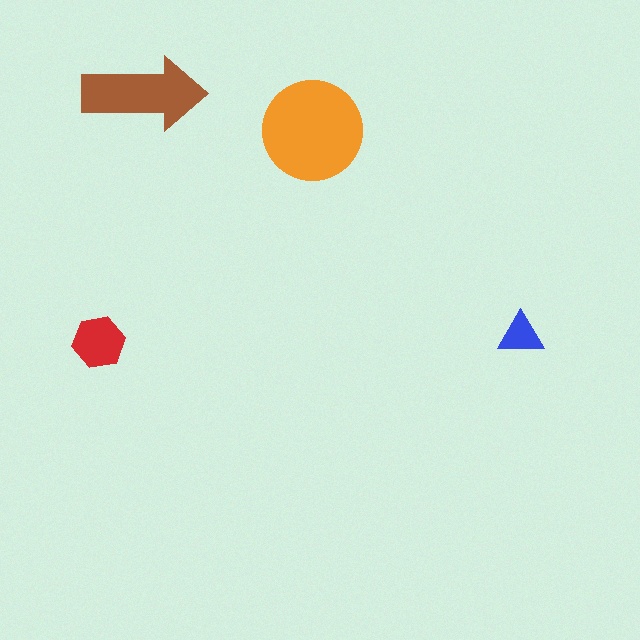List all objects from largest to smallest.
The orange circle, the brown arrow, the red hexagon, the blue triangle.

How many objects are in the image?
There are 4 objects in the image.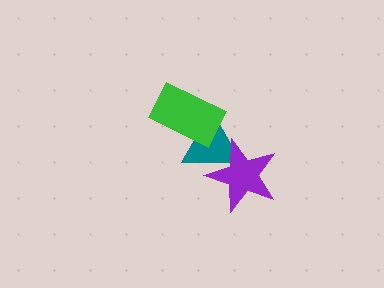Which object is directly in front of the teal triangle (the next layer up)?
The green rectangle is directly in front of the teal triangle.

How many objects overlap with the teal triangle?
2 objects overlap with the teal triangle.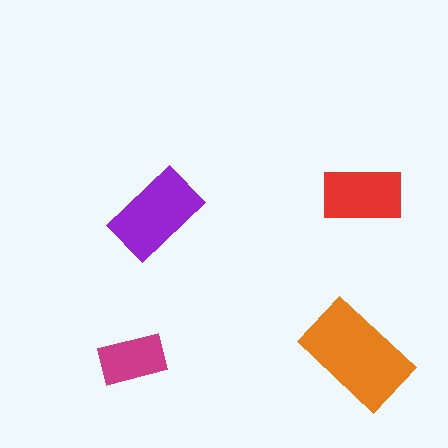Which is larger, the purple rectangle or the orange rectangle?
The orange one.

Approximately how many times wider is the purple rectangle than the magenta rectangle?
About 1.5 times wider.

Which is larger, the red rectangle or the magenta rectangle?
The red one.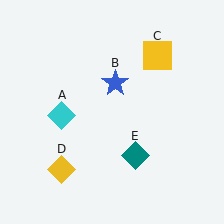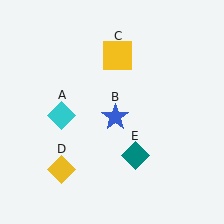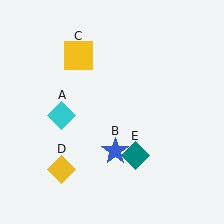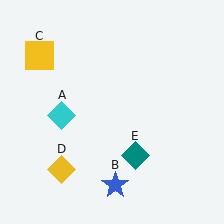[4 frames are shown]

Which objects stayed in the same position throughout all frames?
Cyan diamond (object A) and yellow diamond (object D) and teal diamond (object E) remained stationary.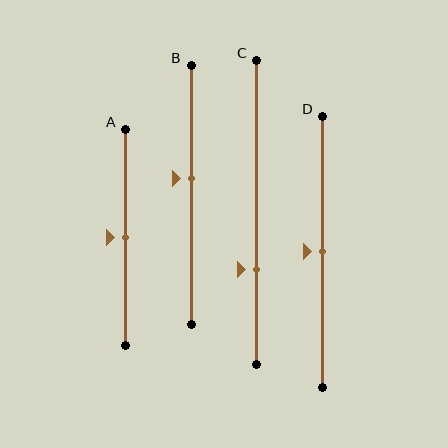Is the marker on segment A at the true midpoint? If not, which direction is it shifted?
Yes, the marker on segment A is at the true midpoint.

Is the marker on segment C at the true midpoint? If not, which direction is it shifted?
No, the marker on segment C is shifted downward by about 19% of the segment length.